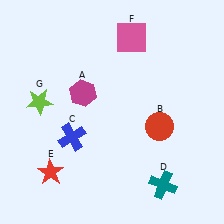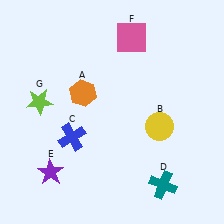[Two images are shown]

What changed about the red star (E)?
In Image 1, E is red. In Image 2, it changed to purple.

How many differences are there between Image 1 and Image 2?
There are 3 differences between the two images.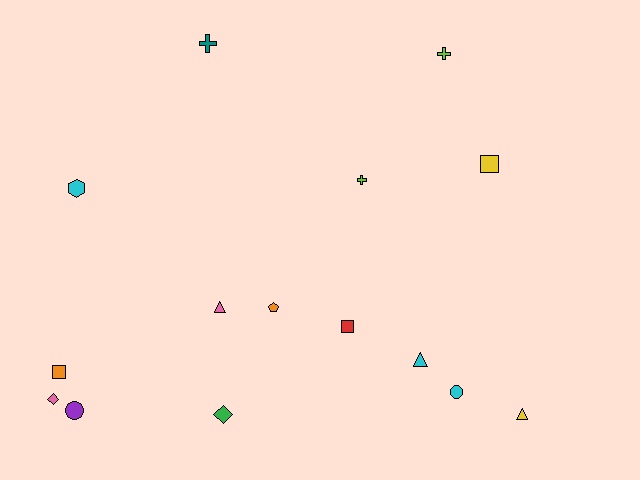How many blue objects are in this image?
There are no blue objects.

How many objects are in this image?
There are 15 objects.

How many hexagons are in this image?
There is 1 hexagon.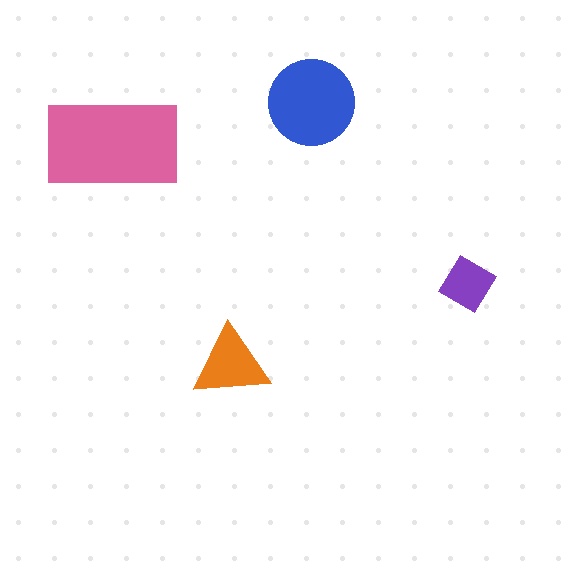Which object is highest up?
The blue circle is topmost.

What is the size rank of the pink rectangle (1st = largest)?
1st.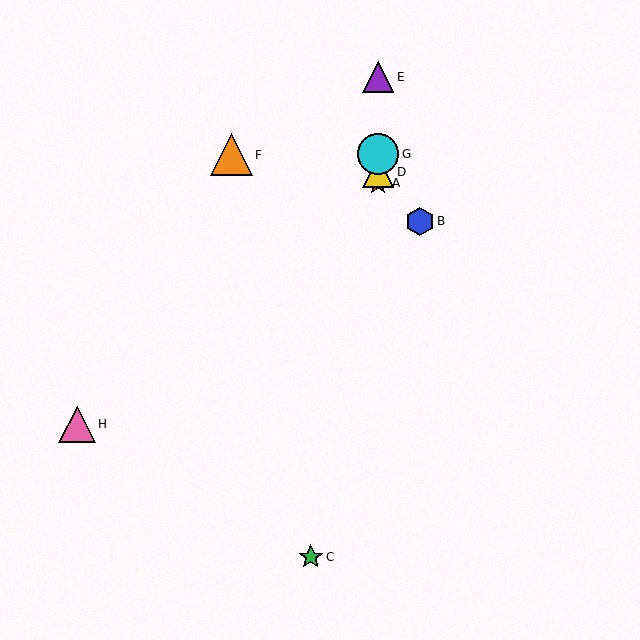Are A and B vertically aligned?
No, A is at x≈378 and B is at x≈420.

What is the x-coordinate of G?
Object G is at x≈378.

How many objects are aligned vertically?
4 objects (A, D, E, G) are aligned vertically.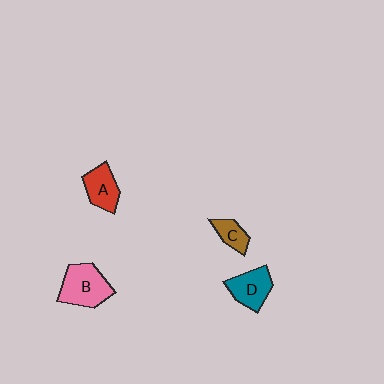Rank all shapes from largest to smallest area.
From largest to smallest: B (pink), D (teal), A (red), C (brown).